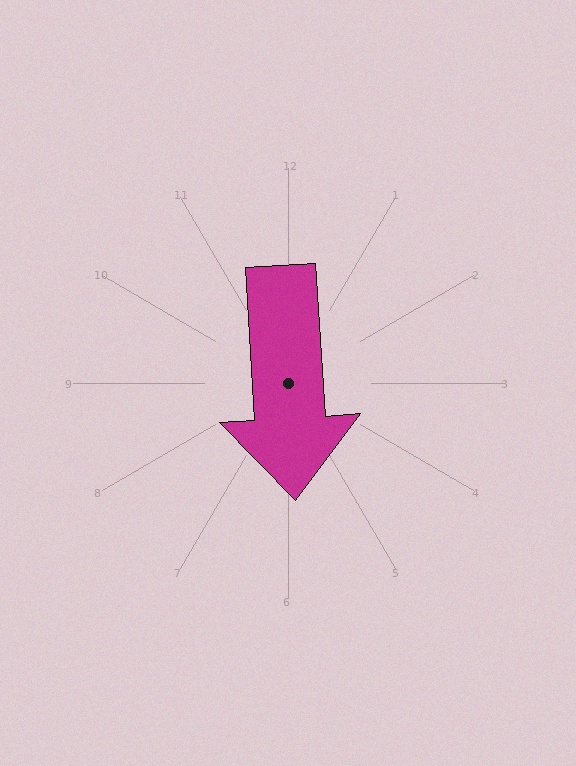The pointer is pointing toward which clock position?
Roughly 6 o'clock.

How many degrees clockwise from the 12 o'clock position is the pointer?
Approximately 176 degrees.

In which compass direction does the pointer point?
South.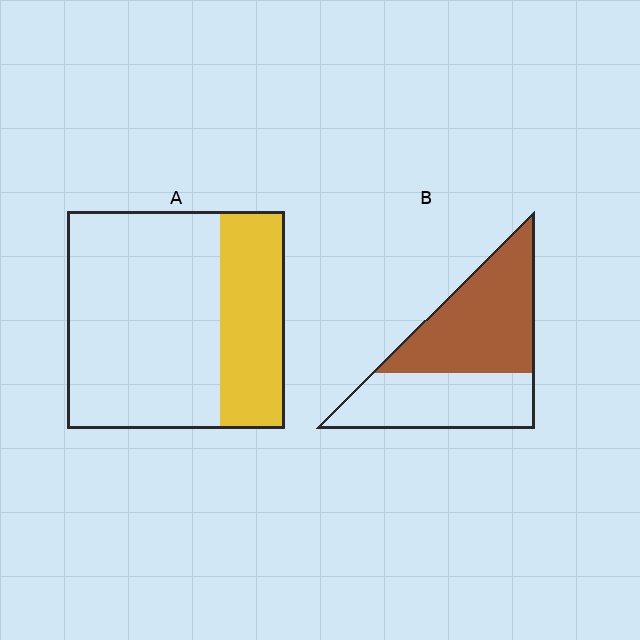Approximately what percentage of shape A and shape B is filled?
A is approximately 30% and B is approximately 55%.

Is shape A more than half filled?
No.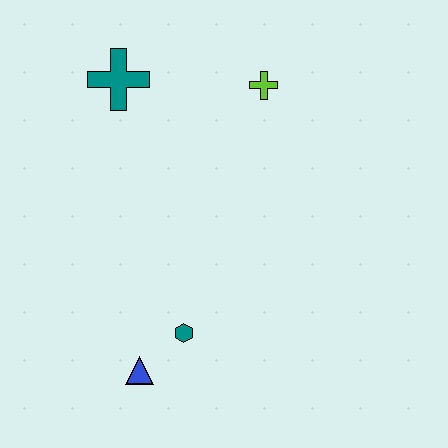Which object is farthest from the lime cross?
The blue triangle is farthest from the lime cross.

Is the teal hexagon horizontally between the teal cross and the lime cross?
Yes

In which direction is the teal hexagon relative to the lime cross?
The teal hexagon is below the lime cross.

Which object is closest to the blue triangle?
The teal hexagon is closest to the blue triangle.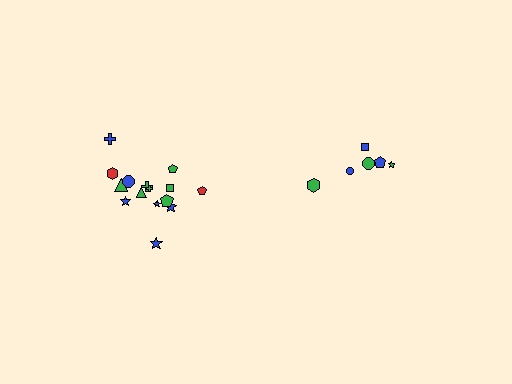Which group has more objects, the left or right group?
The left group.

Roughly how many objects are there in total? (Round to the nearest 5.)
Roughly 20 objects in total.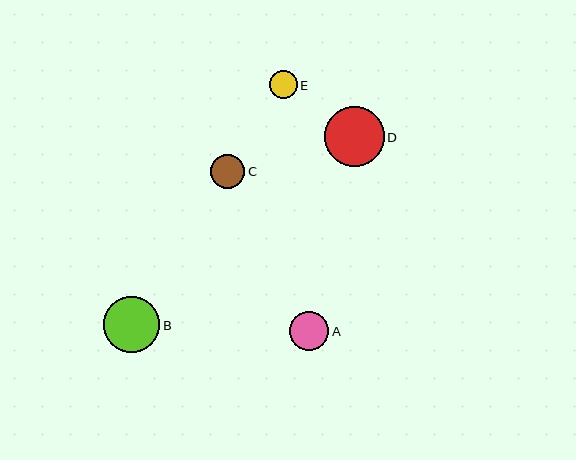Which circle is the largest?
Circle D is the largest with a size of approximately 60 pixels.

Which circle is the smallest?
Circle E is the smallest with a size of approximately 28 pixels.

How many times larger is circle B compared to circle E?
Circle B is approximately 2.0 times the size of circle E.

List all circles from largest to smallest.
From largest to smallest: D, B, A, C, E.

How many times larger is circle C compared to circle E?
Circle C is approximately 1.2 times the size of circle E.